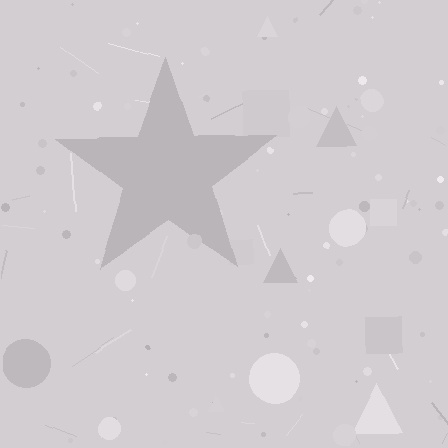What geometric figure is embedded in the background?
A star is embedded in the background.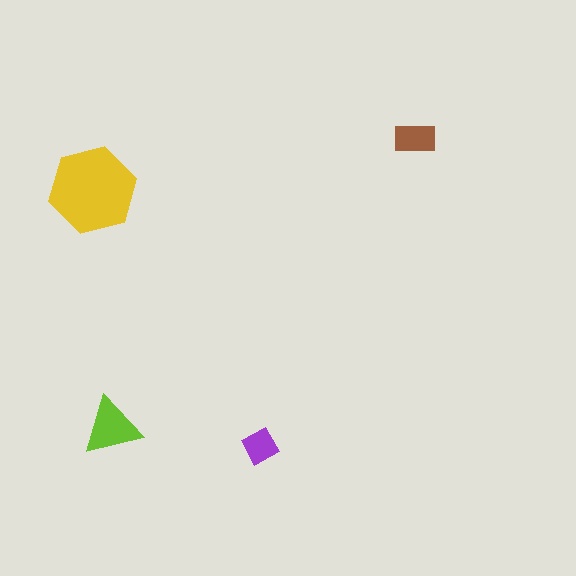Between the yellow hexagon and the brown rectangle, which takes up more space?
The yellow hexagon.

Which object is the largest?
The yellow hexagon.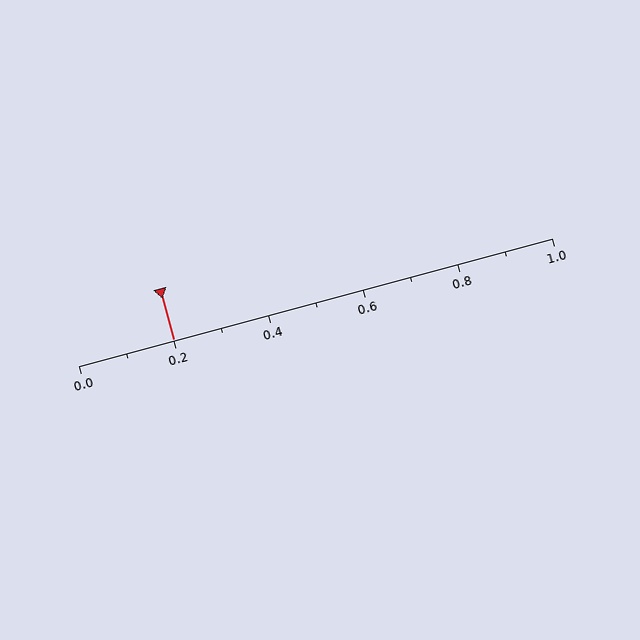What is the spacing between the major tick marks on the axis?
The major ticks are spaced 0.2 apart.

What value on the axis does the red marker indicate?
The marker indicates approximately 0.2.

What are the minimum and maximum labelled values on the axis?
The axis runs from 0.0 to 1.0.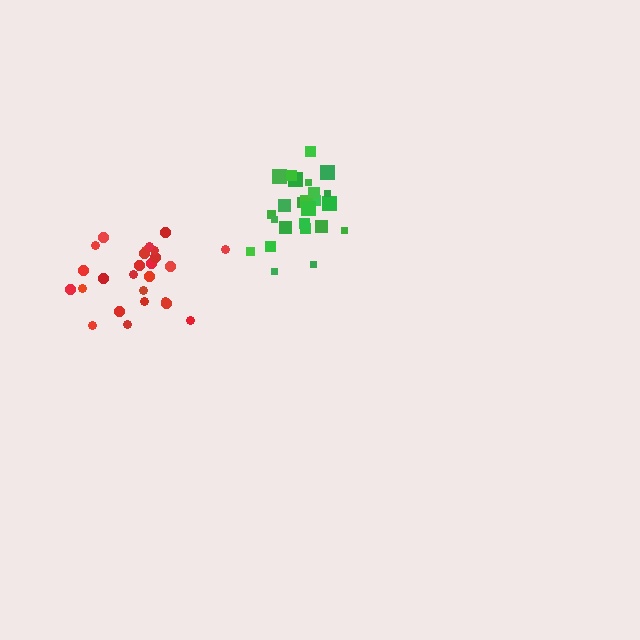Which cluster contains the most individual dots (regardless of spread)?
Red (26).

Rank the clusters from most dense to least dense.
green, red.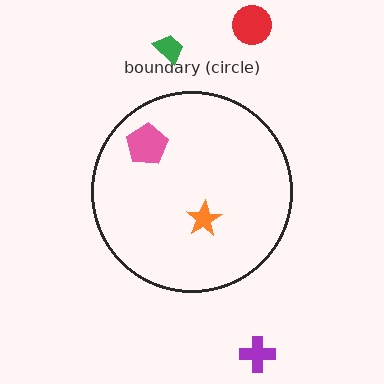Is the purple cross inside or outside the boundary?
Outside.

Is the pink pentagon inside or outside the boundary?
Inside.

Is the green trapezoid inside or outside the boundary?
Outside.